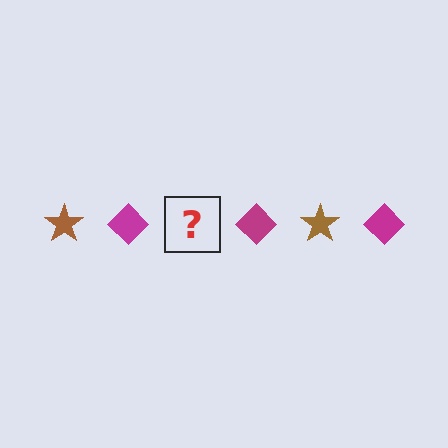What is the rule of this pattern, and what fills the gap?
The rule is that the pattern alternates between brown star and magenta diamond. The gap should be filled with a brown star.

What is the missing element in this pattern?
The missing element is a brown star.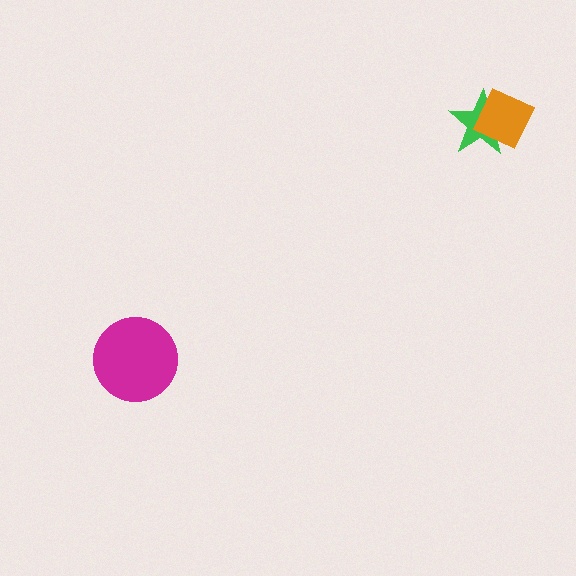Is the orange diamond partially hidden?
No, no other shape covers it.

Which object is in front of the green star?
The orange diamond is in front of the green star.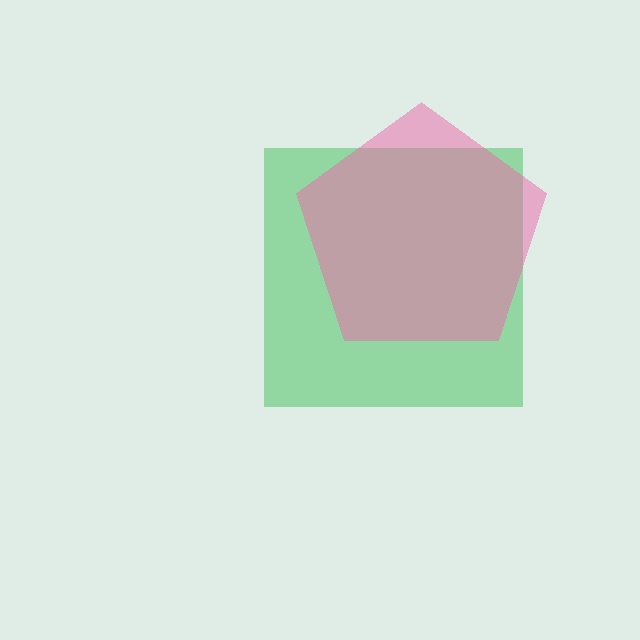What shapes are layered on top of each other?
The layered shapes are: a green square, a pink pentagon.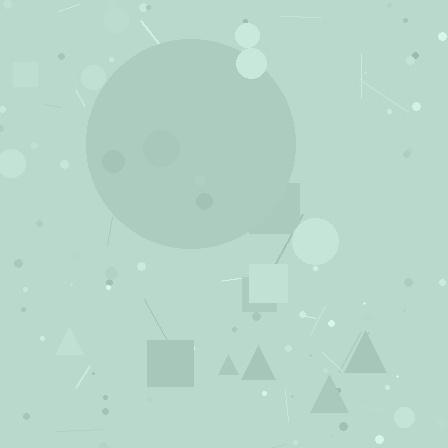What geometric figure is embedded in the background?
A circle is embedded in the background.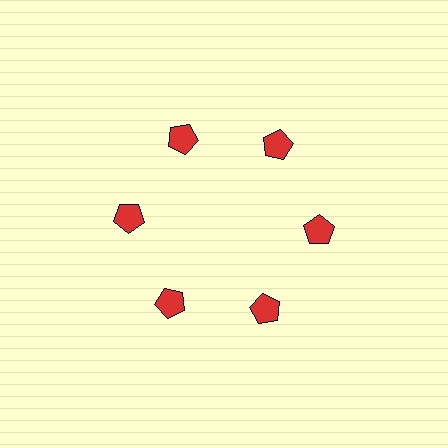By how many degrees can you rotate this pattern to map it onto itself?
The pattern maps onto itself every 60 degrees of rotation.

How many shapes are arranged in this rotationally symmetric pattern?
There are 6 shapes, arranged in 6 groups of 1.